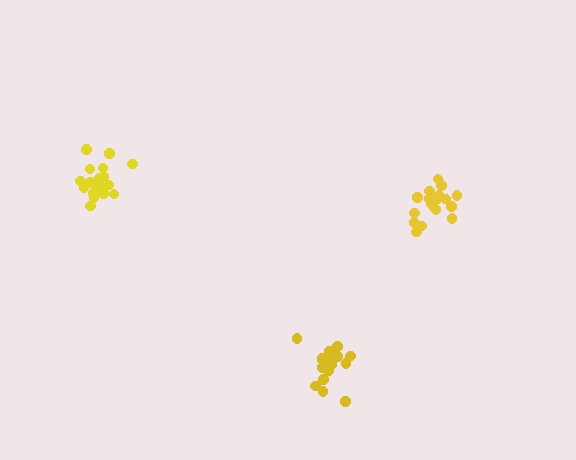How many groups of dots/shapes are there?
There are 3 groups.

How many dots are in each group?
Group 1: 20 dots, Group 2: 18 dots, Group 3: 16 dots (54 total).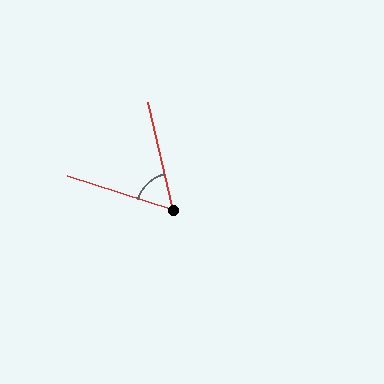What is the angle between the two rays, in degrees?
Approximately 59 degrees.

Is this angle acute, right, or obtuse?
It is acute.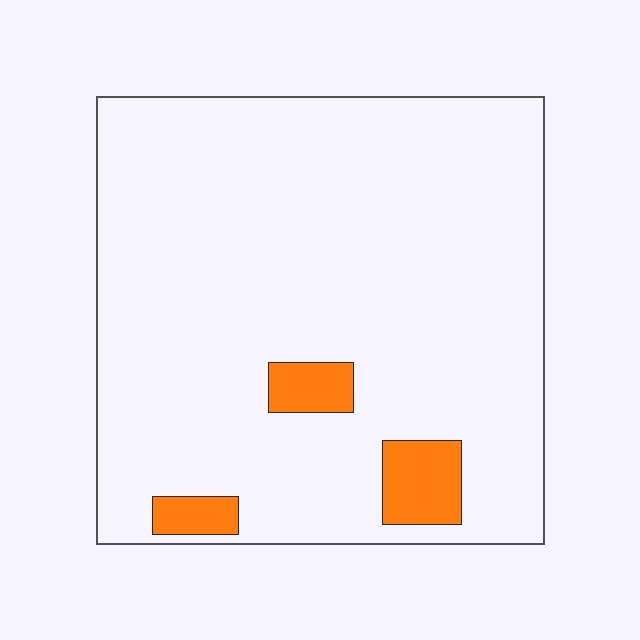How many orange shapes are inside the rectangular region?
3.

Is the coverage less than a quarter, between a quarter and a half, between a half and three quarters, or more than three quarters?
Less than a quarter.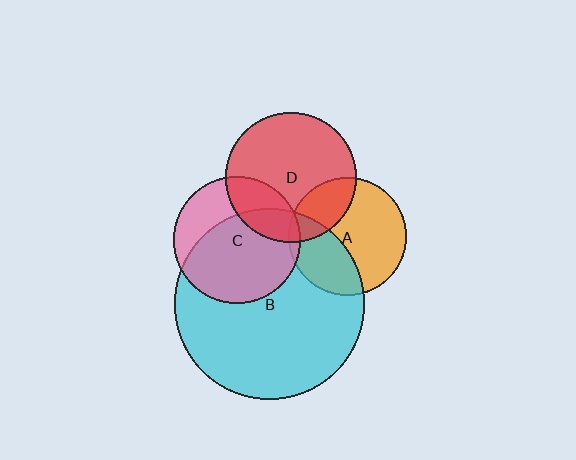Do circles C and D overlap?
Yes.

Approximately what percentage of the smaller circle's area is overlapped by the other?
Approximately 25%.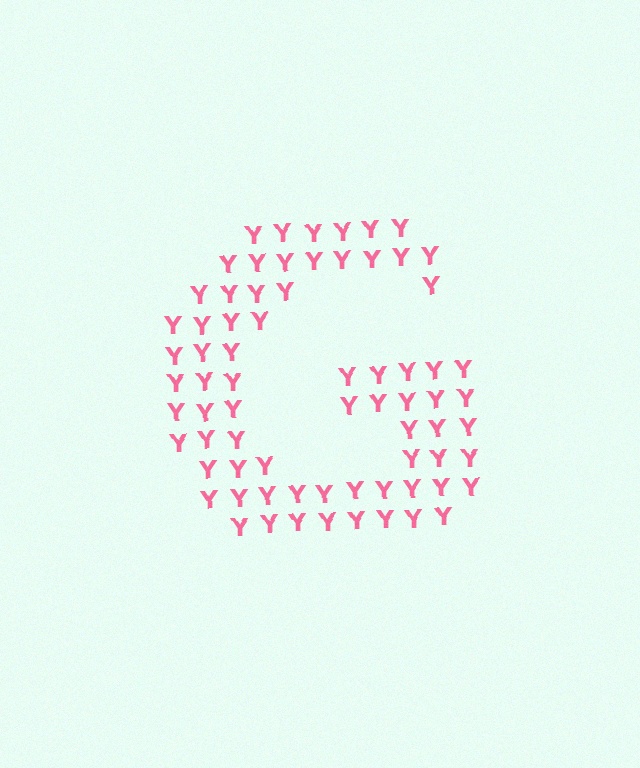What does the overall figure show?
The overall figure shows the letter G.